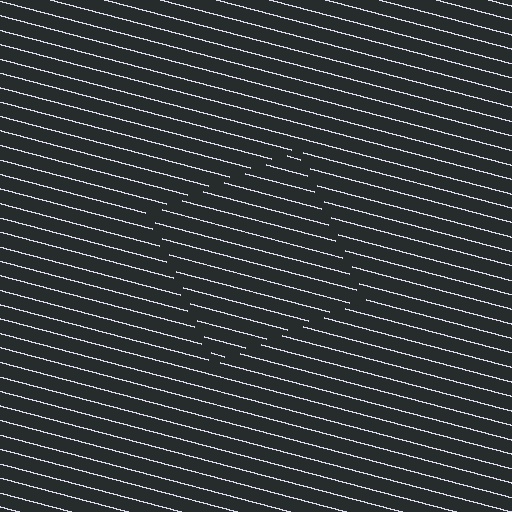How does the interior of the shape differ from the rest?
The interior of the shape contains the same grating, shifted by half a period — the contour is defined by the phase discontinuity where line-ends from the inner and outer gratings abut.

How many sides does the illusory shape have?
4 sides — the line-ends trace a square.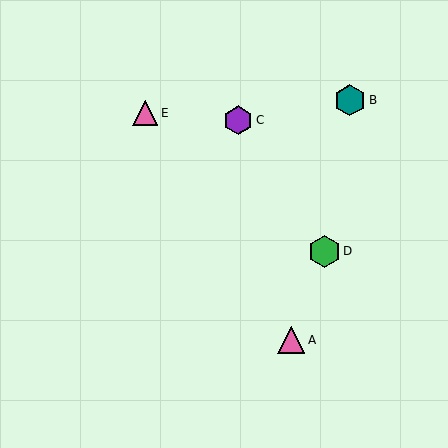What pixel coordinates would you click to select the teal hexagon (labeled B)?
Click at (350, 100) to select the teal hexagon B.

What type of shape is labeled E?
Shape E is a pink triangle.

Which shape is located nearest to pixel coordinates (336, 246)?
The green hexagon (labeled D) at (324, 251) is nearest to that location.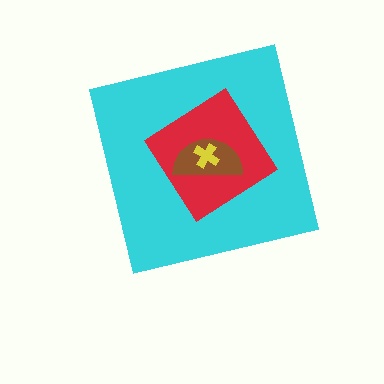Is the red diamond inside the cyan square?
Yes.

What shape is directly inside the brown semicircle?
The yellow cross.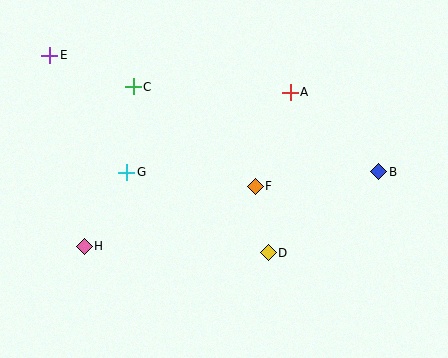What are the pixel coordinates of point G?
Point G is at (127, 172).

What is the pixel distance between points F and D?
The distance between F and D is 68 pixels.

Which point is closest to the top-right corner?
Point A is closest to the top-right corner.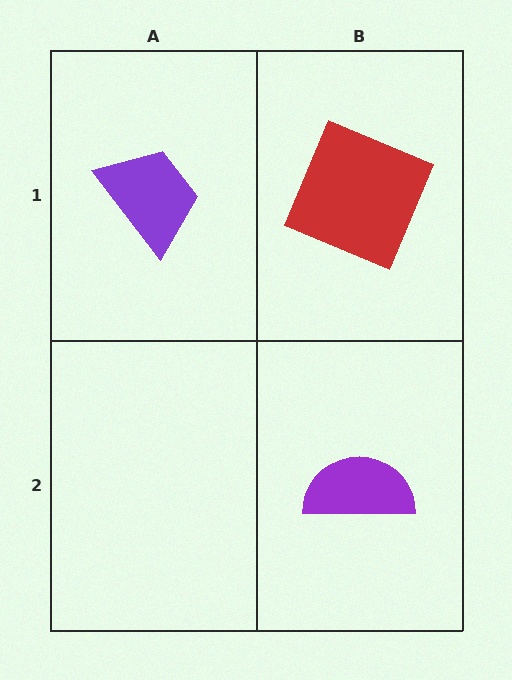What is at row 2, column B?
A purple semicircle.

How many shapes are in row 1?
2 shapes.